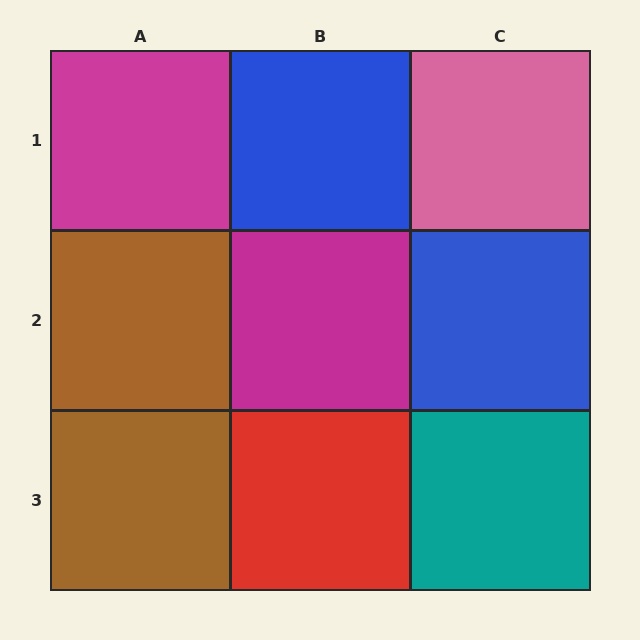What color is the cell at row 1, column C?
Pink.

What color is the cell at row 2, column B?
Magenta.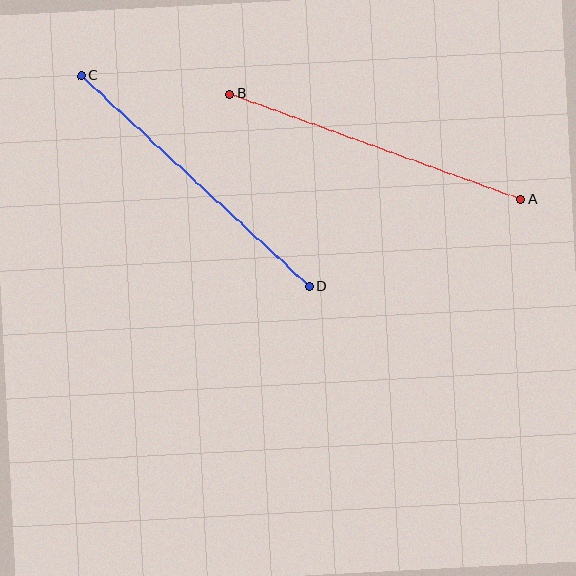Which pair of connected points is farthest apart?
Points C and D are farthest apart.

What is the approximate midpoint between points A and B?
The midpoint is at approximately (375, 147) pixels.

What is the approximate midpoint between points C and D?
The midpoint is at approximately (195, 181) pixels.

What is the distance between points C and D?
The distance is approximately 311 pixels.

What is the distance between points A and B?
The distance is approximately 310 pixels.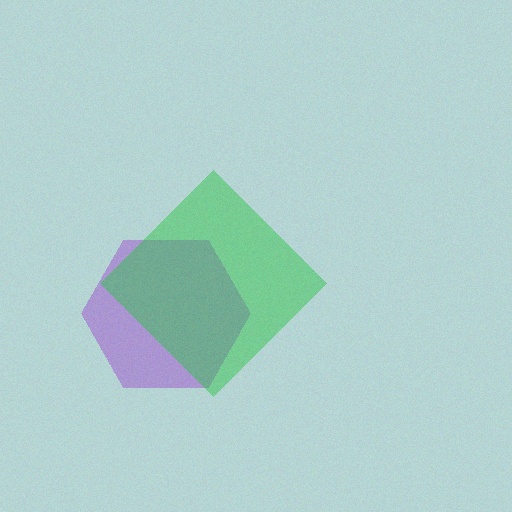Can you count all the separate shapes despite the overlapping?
Yes, there are 2 separate shapes.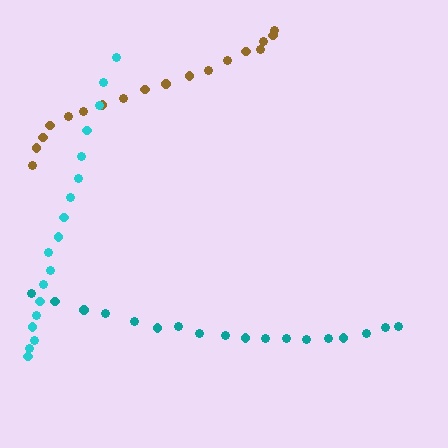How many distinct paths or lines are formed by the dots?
There are 3 distinct paths.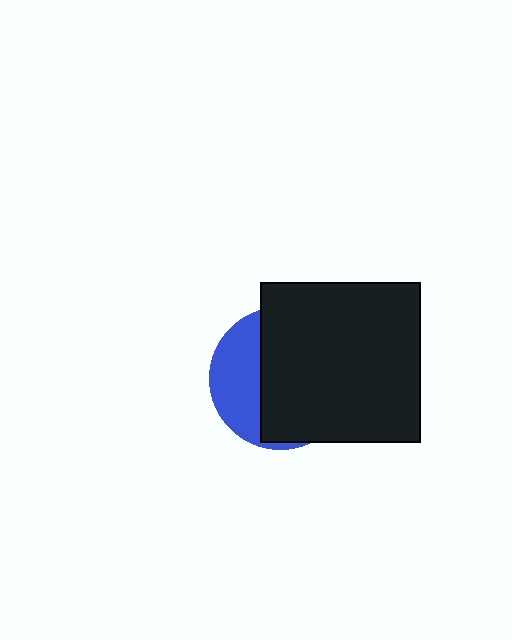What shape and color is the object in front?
The object in front is a black square.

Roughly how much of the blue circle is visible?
A small part of it is visible (roughly 33%).